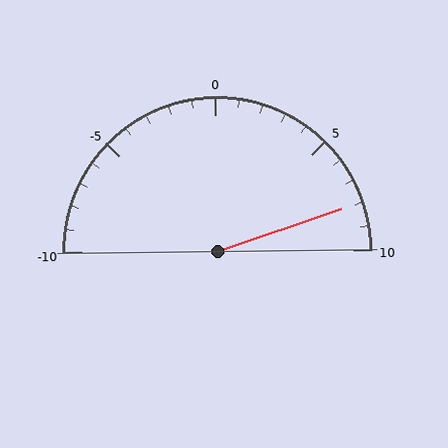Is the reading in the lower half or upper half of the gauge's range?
The reading is in the upper half of the range (-10 to 10).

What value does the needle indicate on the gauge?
The needle indicates approximately 8.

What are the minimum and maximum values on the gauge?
The gauge ranges from -10 to 10.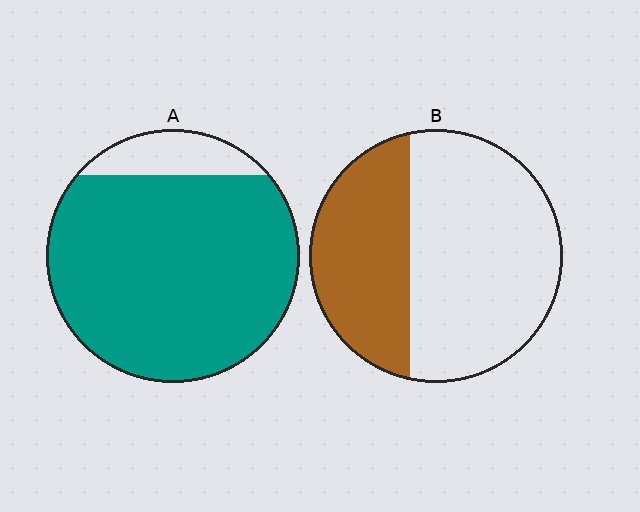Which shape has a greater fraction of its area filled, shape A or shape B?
Shape A.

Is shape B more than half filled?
No.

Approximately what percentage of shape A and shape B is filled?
A is approximately 90% and B is approximately 35%.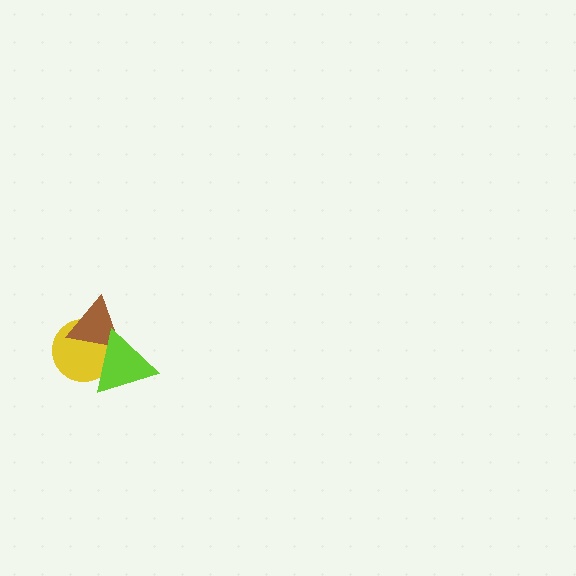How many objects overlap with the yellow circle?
2 objects overlap with the yellow circle.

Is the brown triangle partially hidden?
Yes, it is partially covered by another shape.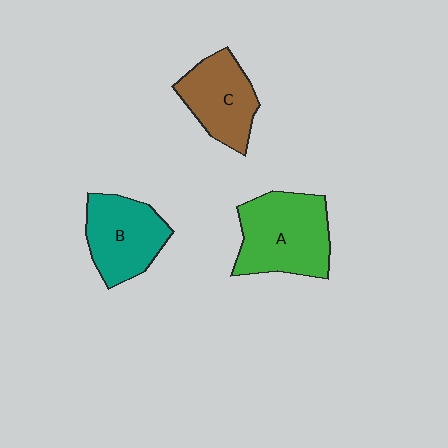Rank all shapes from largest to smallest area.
From largest to smallest: A (green), B (teal), C (brown).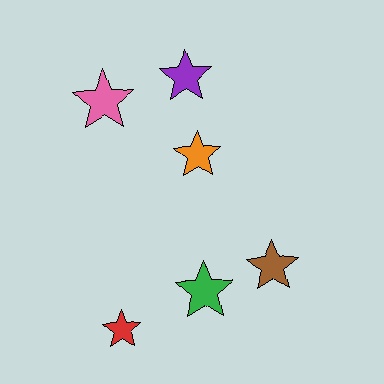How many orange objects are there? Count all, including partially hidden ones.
There is 1 orange object.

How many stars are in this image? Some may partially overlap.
There are 6 stars.